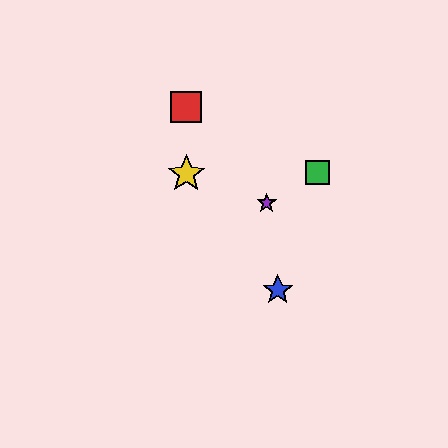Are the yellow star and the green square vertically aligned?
No, the yellow star is at x≈186 and the green square is at x≈317.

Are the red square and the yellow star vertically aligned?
Yes, both are at x≈186.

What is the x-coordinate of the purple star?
The purple star is at x≈267.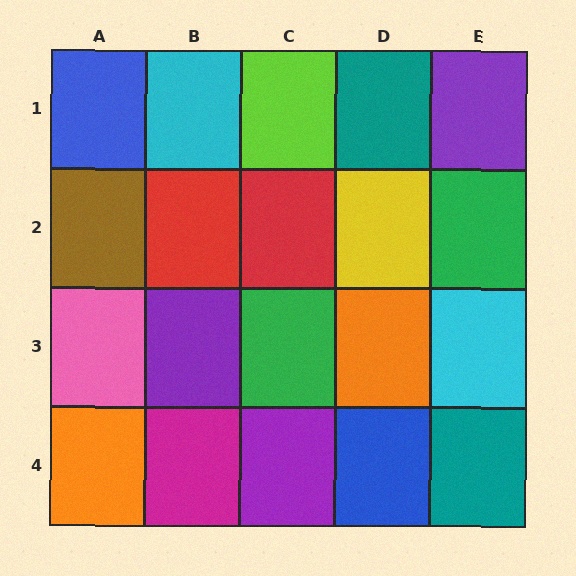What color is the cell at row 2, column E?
Green.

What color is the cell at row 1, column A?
Blue.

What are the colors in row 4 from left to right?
Orange, magenta, purple, blue, teal.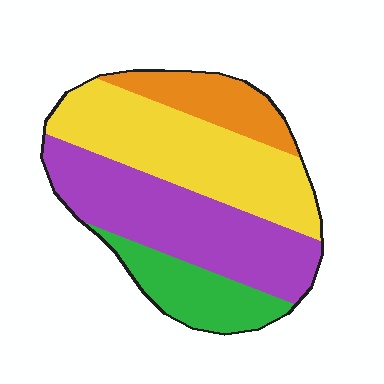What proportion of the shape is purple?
Purple takes up about three eighths (3/8) of the shape.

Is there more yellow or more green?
Yellow.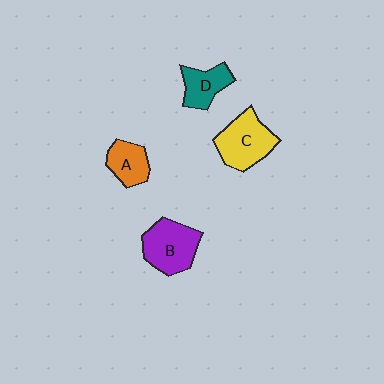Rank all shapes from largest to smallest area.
From largest to smallest: C (yellow), B (purple), D (teal), A (orange).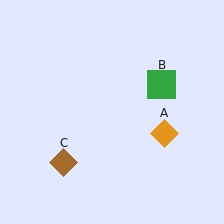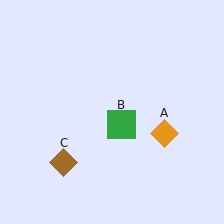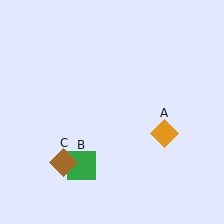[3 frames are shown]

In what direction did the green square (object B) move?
The green square (object B) moved down and to the left.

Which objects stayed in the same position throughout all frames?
Orange diamond (object A) and brown diamond (object C) remained stationary.